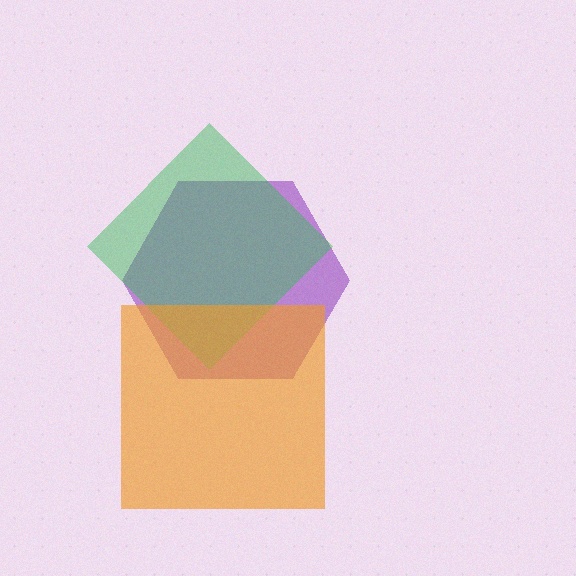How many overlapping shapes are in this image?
There are 3 overlapping shapes in the image.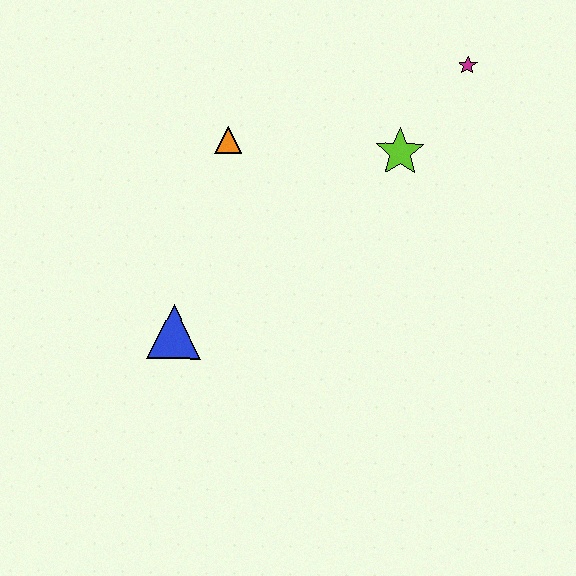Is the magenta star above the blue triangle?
Yes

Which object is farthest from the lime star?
The blue triangle is farthest from the lime star.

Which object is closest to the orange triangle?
The lime star is closest to the orange triangle.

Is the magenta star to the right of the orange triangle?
Yes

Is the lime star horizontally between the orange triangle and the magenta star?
Yes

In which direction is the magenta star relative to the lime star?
The magenta star is above the lime star.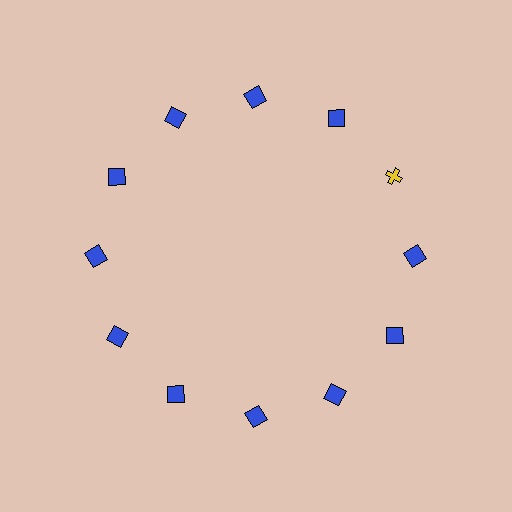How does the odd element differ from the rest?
It differs in both color (yellow instead of blue) and shape (cross instead of square).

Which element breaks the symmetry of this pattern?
The yellow cross at roughly the 2 o'clock position breaks the symmetry. All other shapes are blue squares.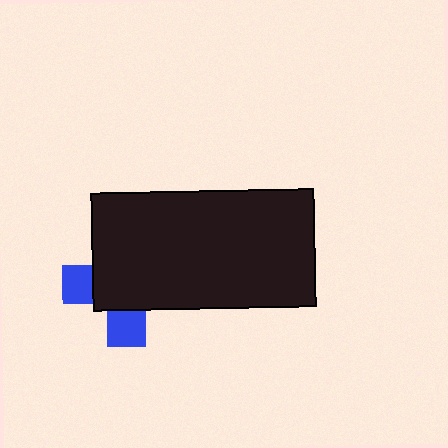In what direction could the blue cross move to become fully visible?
The blue cross could move toward the lower-left. That would shift it out from behind the black rectangle entirely.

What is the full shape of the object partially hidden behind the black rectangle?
The partially hidden object is a blue cross.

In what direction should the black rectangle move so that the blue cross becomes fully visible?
The black rectangle should move toward the upper-right. That is the shortest direction to clear the overlap and leave the blue cross fully visible.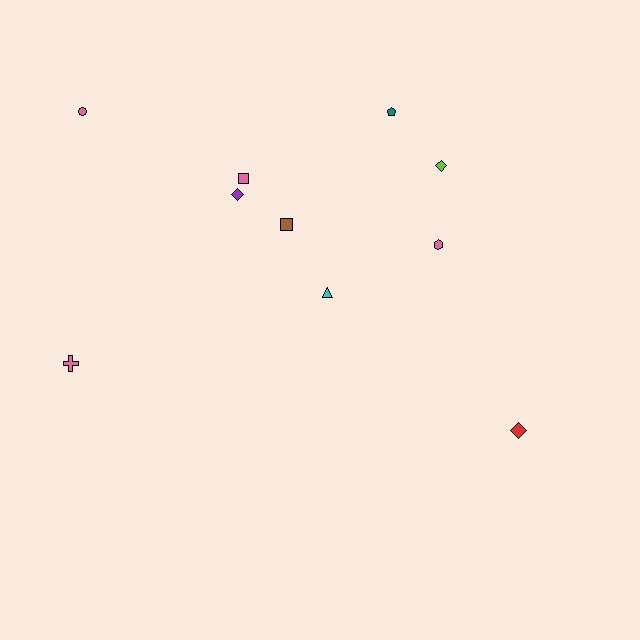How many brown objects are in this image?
There is 1 brown object.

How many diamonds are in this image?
There are 3 diamonds.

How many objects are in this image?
There are 10 objects.